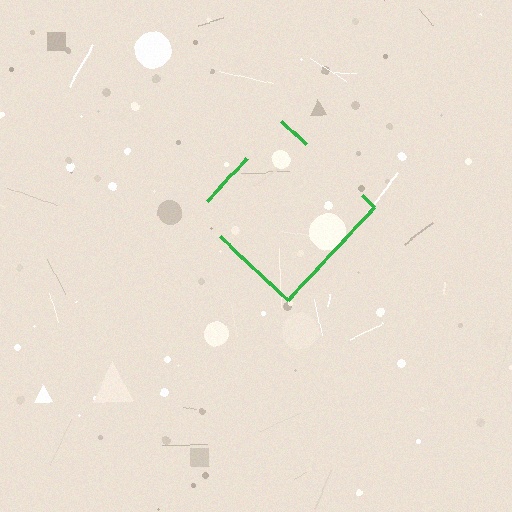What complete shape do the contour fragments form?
The contour fragments form a diamond.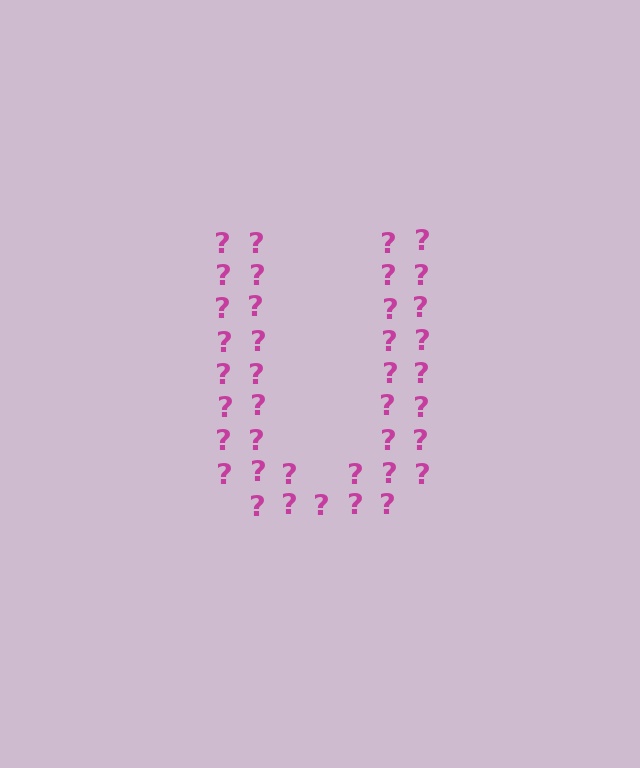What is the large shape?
The large shape is the letter U.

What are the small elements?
The small elements are question marks.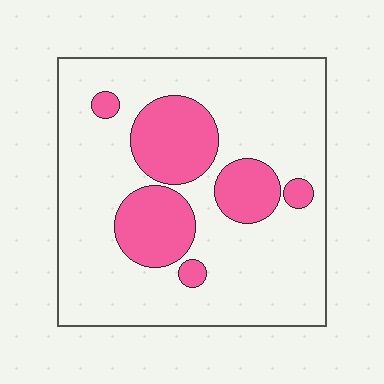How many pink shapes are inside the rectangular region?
6.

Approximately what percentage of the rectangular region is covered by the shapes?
Approximately 25%.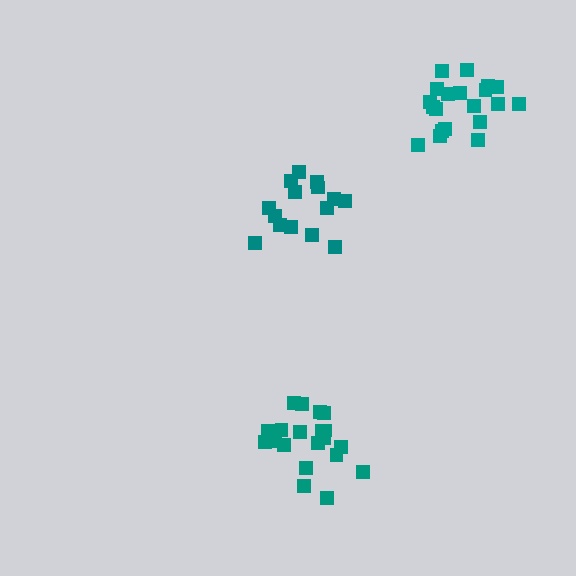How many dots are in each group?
Group 1: 20 dots, Group 2: 20 dots, Group 3: 15 dots (55 total).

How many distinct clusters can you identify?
There are 3 distinct clusters.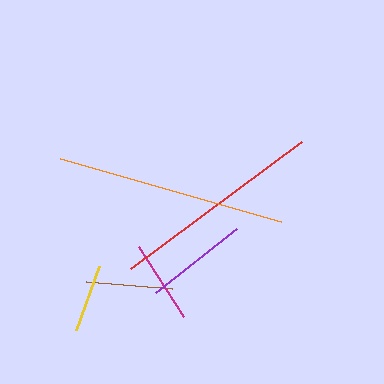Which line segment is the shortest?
The yellow line is the shortest at approximately 68 pixels.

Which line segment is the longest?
The orange line is the longest at approximately 230 pixels.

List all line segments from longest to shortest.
From longest to shortest: orange, red, purple, brown, magenta, yellow.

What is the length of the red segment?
The red segment is approximately 214 pixels long.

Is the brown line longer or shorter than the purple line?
The purple line is longer than the brown line.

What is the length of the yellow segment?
The yellow segment is approximately 68 pixels long.